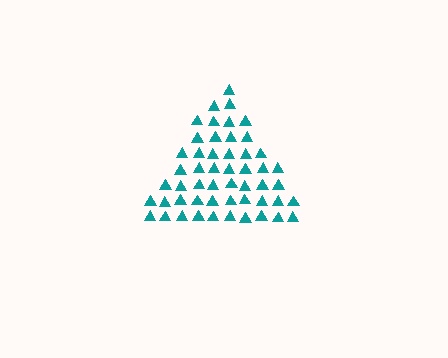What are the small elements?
The small elements are triangles.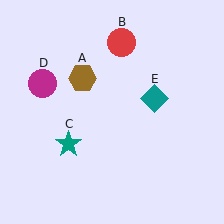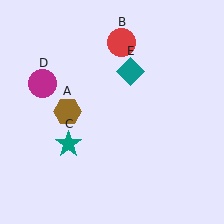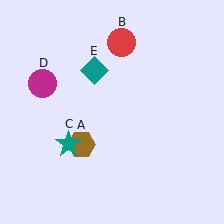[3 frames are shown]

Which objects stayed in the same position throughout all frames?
Red circle (object B) and teal star (object C) and magenta circle (object D) remained stationary.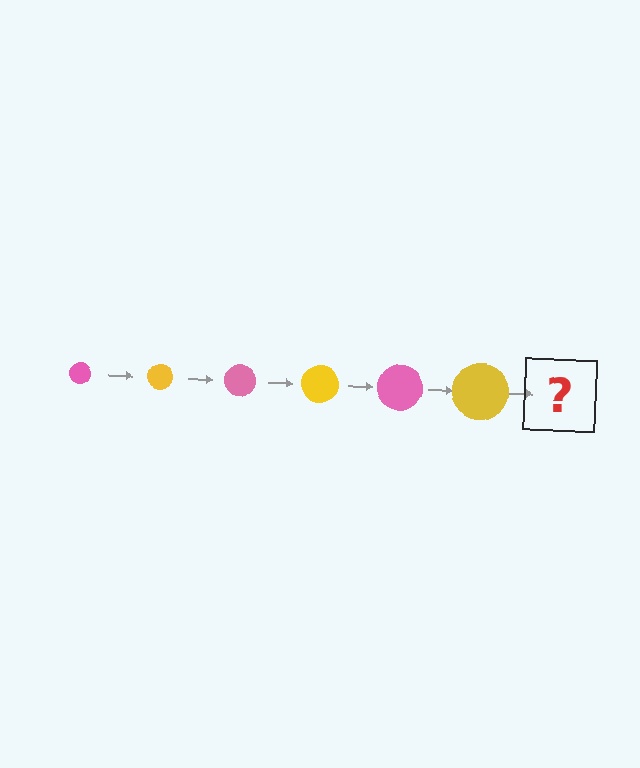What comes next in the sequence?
The next element should be a pink circle, larger than the previous one.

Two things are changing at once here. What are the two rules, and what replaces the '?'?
The two rules are that the circle grows larger each step and the color cycles through pink and yellow. The '?' should be a pink circle, larger than the previous one.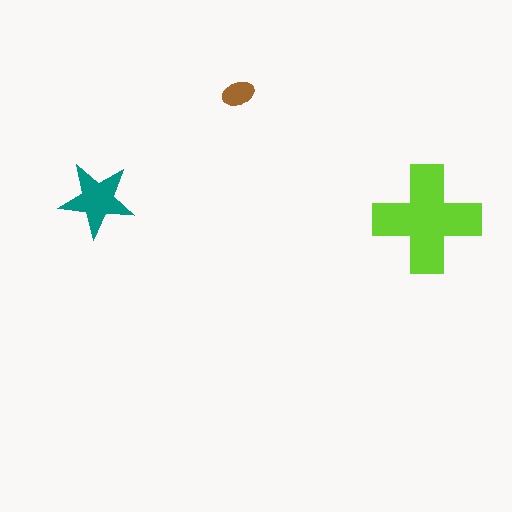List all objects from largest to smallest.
The lime cross, the teal star, the brown ellipse.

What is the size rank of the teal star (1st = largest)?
2nd.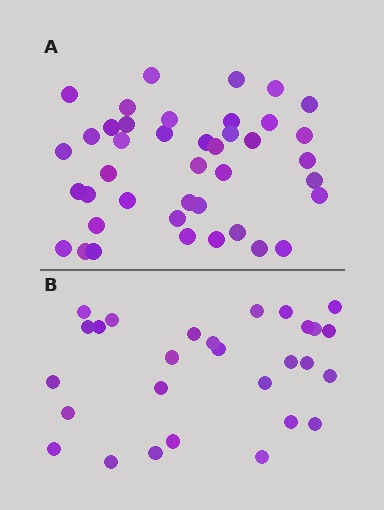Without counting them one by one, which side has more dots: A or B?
Region A (the top region) has more dots.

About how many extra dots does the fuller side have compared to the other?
Region A has approximately 15 more dots than region B.